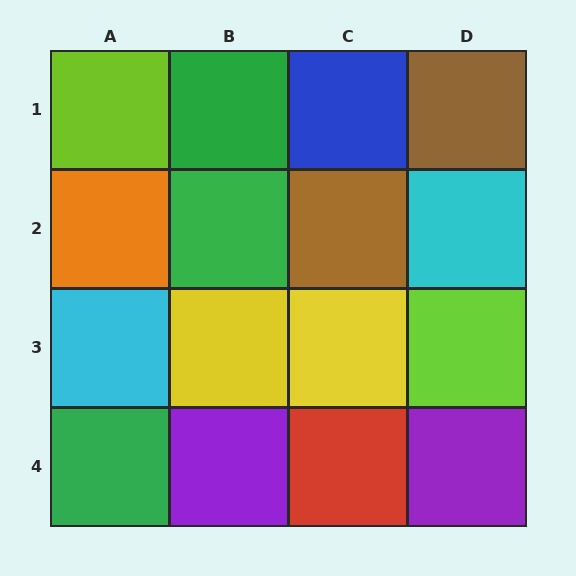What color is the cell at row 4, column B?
Purple.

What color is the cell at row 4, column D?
Purple.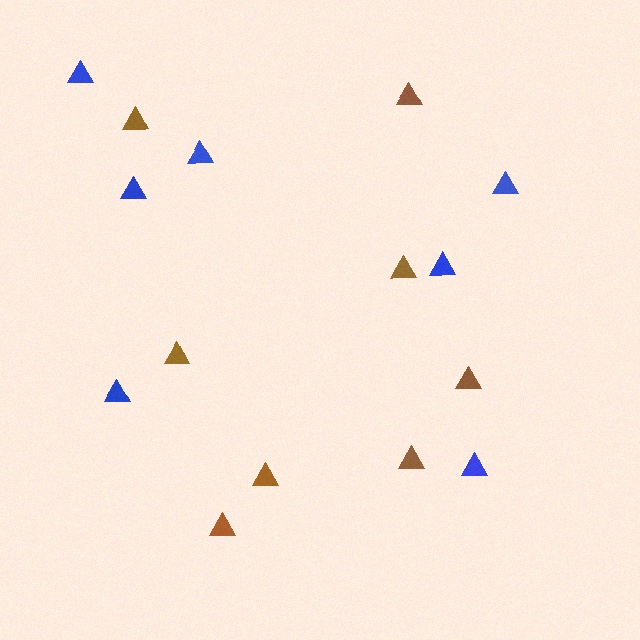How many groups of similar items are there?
There are 2 groups: one group of brown triangles (8) and one group of blue triangles (7).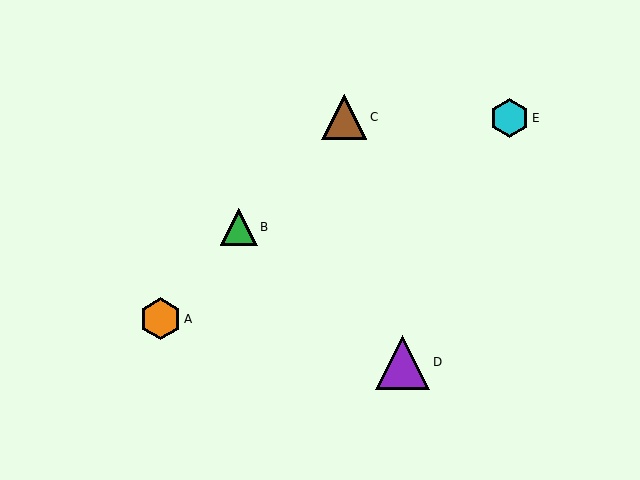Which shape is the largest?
The purple triangle (labeled D) is the largest.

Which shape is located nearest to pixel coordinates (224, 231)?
The green triangle (labeled B) at (239, 227) is nearest to that location.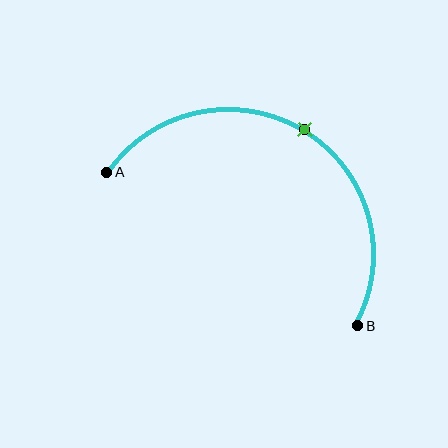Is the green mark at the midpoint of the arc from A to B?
Yes. The green mark lies on the arc at equal arc-length from both A and B — it is the arc midpoint.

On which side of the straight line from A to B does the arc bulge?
The arc bulges above the straight line connecting A and B.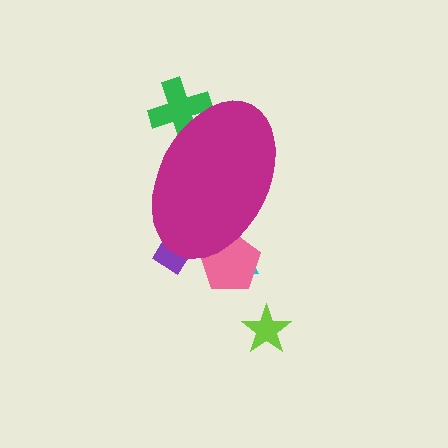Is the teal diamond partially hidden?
Yes, the teal diamond is partially hidden behind the magenta ellipse.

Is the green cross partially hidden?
Yes, the green cross is partially hidden behind the magenta ellipse.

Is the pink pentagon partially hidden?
Yes, the pink pentagon is partially hidden behind the magenta ellipse.